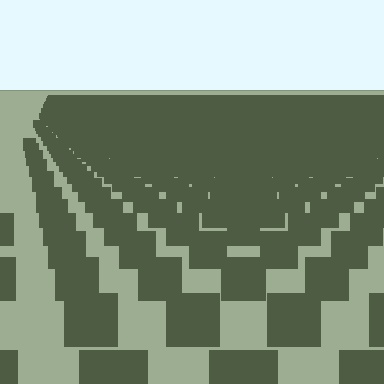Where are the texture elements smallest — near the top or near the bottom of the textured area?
Near the top.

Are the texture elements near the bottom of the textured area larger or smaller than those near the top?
Larger. Near the bottom, elements are closer to the viewer and appear at a bigger on-screen size.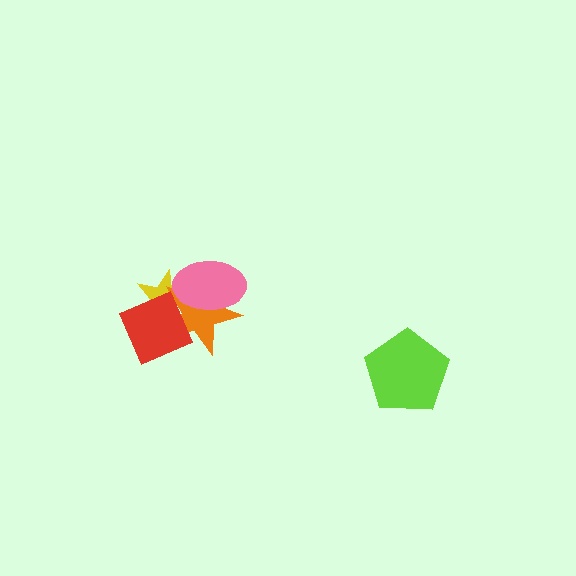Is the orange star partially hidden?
Yes, it is partially covered by another shape.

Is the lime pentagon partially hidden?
No, no other shape covers it.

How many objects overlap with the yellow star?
3 objects overlap with the yellow star.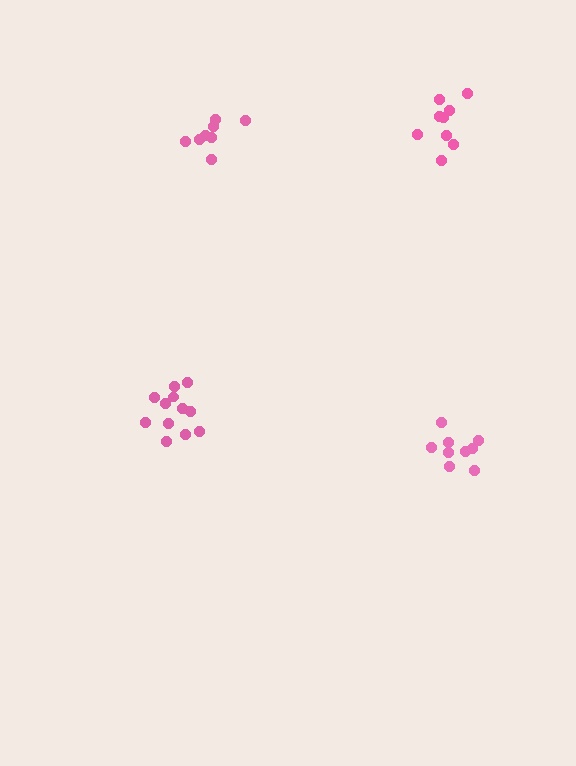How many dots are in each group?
Group 1: 9 dots, Group 2: 9 dots, Group 3: 8 dots, Group 4: 12 dots (38 total).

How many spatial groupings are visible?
There are 4 spatial groupings.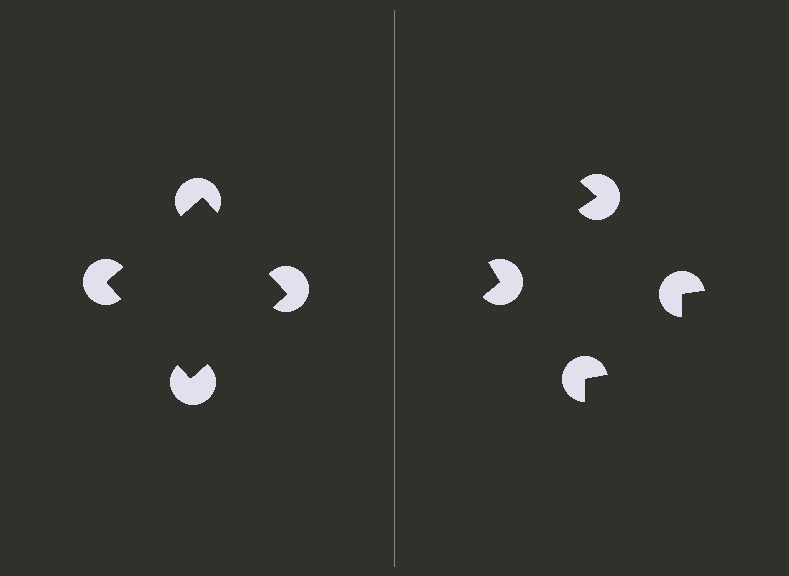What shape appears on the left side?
An illusory square.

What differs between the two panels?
The pac-man discs are positioned identically on both sides; only the wedge orientations differ. On the left they align to a square; on the right they are misaligned.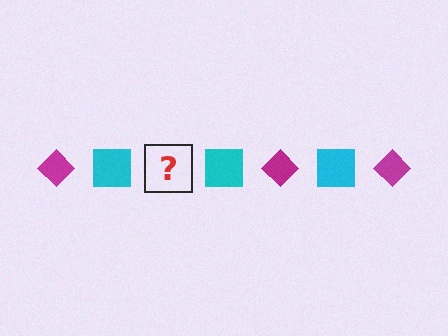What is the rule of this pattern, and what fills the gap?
The rule is that the pattern alternates between magenta diamond and cyan square. The gap should be filled with a magenta diamond.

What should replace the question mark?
The question mark should be replaced with a magenta diamond.